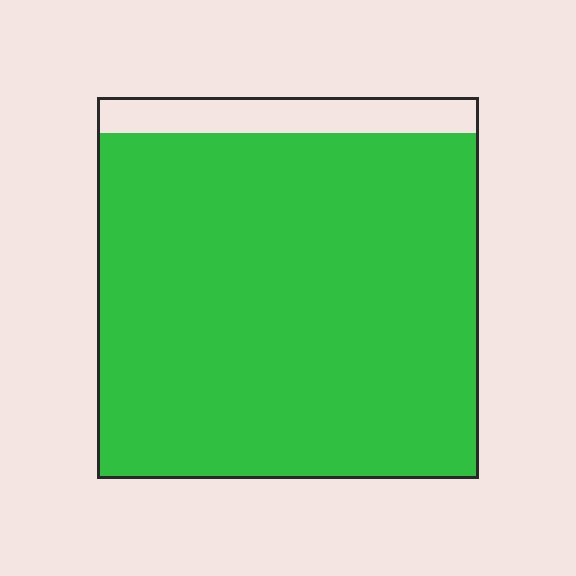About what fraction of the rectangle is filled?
About nine tenths (9/10).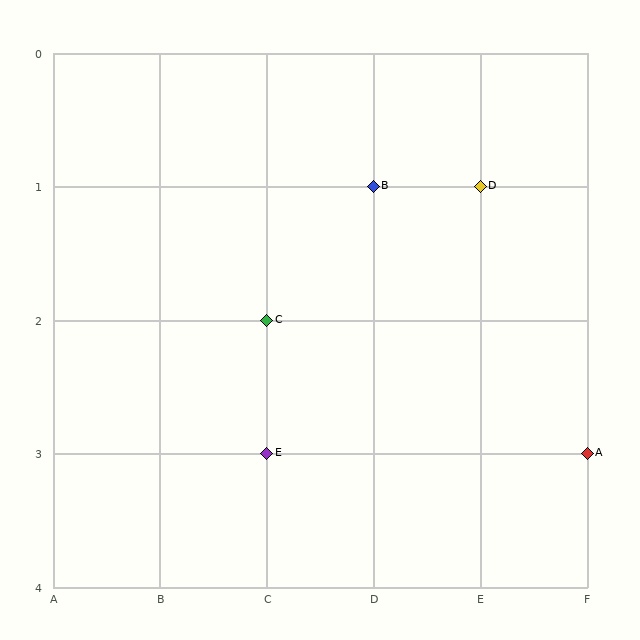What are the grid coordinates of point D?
Point D is at grid coordinates (E, 1).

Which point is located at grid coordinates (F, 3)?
Point A is at (F, 3).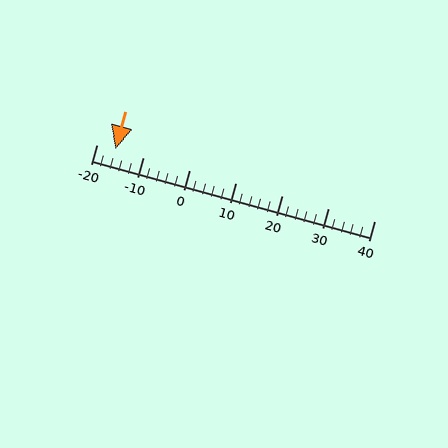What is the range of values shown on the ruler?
The ruler shows values from -20 to 40.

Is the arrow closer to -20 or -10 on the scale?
The arrow is closer to -20.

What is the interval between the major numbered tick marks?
The major tick marks are spaced 10 units apart.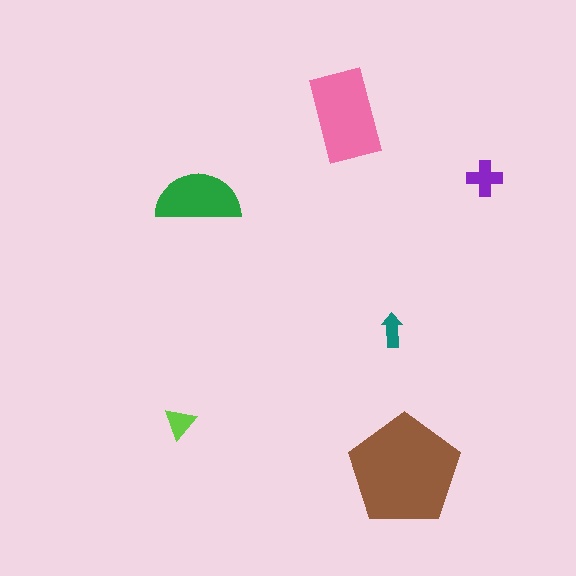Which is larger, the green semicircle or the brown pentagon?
The brown pentagon.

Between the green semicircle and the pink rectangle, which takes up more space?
The pink rectangle.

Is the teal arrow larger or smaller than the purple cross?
Smaller.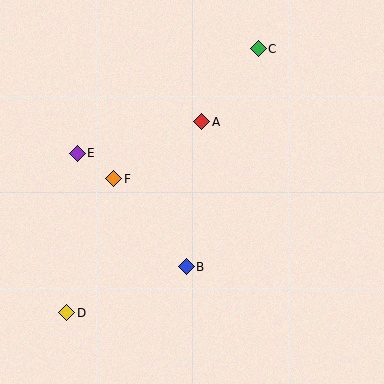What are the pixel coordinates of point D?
Point D is at (67, 313).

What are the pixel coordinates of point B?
Point B is at (186, 267).